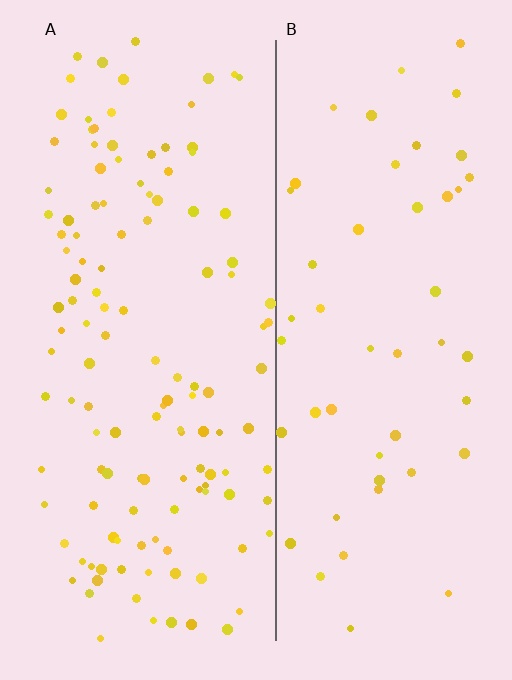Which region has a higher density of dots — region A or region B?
A (the left).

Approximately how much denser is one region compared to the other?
Approximately 2.5× — region A over region B.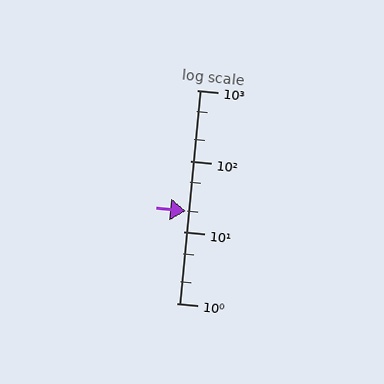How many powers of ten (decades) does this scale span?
The scale spans 3 decades, from 1 to 1000.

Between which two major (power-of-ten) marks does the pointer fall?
The pointer is between 10 and 100.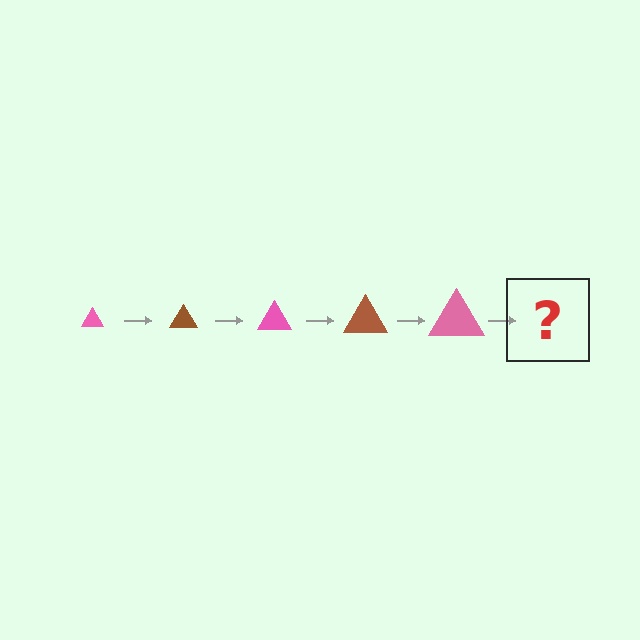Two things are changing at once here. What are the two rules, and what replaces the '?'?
The two rules are that the triangle grows larger each step and the color cycles through pink and brown. The '?' should be a brown triangle, larger than the previous one.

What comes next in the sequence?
The next element should be a brown triangle, larger than the previous one.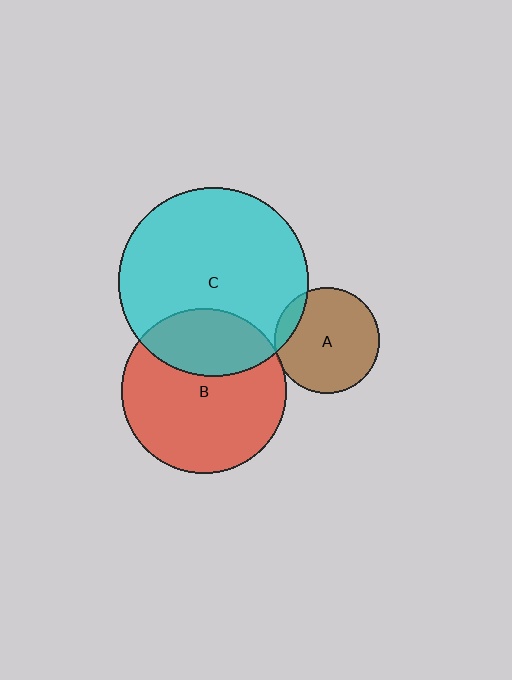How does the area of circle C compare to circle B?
Approximately 1.3 times.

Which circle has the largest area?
Circle C (cyan).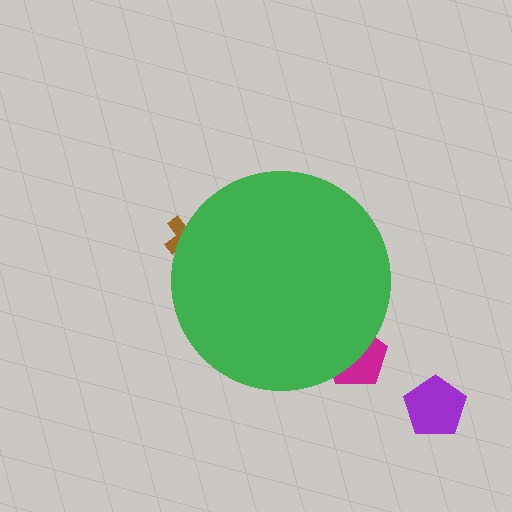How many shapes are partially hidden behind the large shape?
2 shapes are partially hidden.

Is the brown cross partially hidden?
Yes, the brown cross is partially hidden behind the green circle.